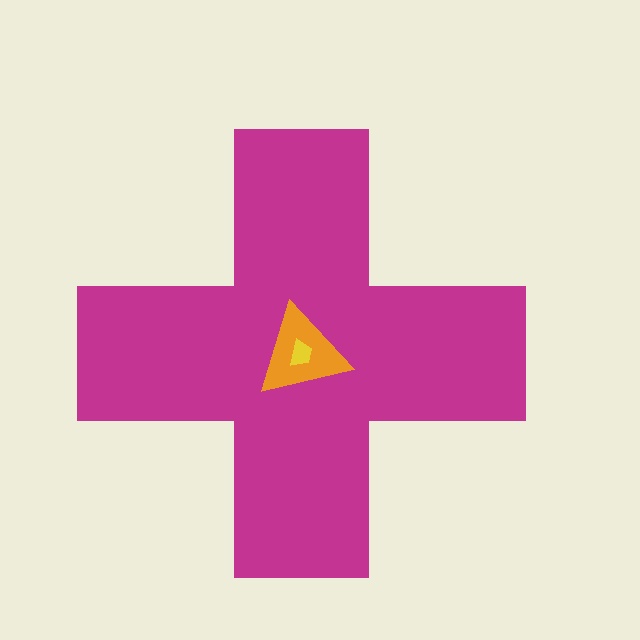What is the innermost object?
The yellow trapezoid.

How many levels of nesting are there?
3.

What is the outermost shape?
The magenta cross.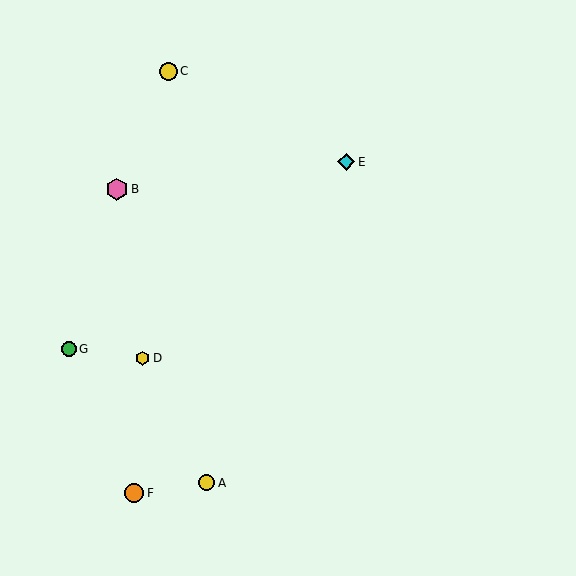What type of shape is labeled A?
Shape A is a yellow circle.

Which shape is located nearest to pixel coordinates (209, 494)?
The yellow circle (labeled A) at (207, 483) is nearest to that location.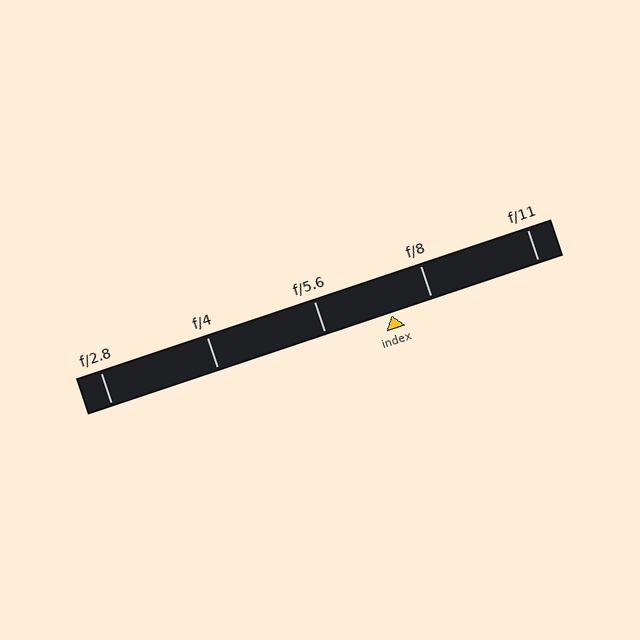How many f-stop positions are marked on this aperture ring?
There are 5 f-stop positions marked.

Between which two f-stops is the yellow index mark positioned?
The index mark is between f/5.6 and f/8.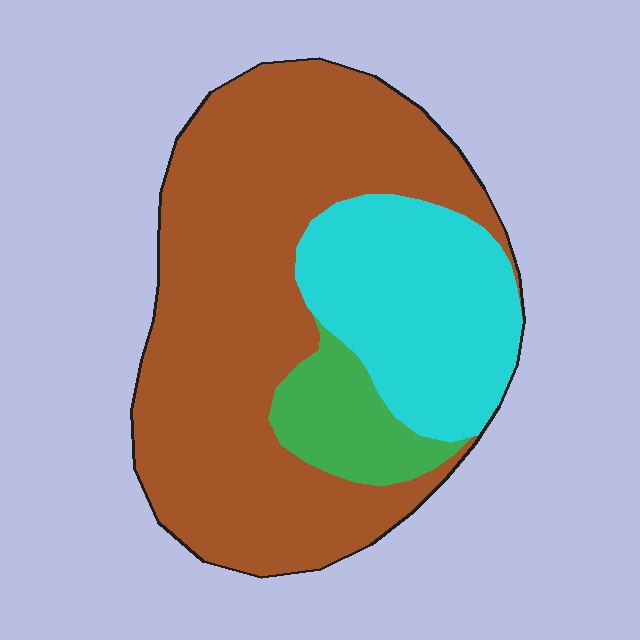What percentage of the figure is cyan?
Cyan covers about 25% of the figure.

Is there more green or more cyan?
Cyan.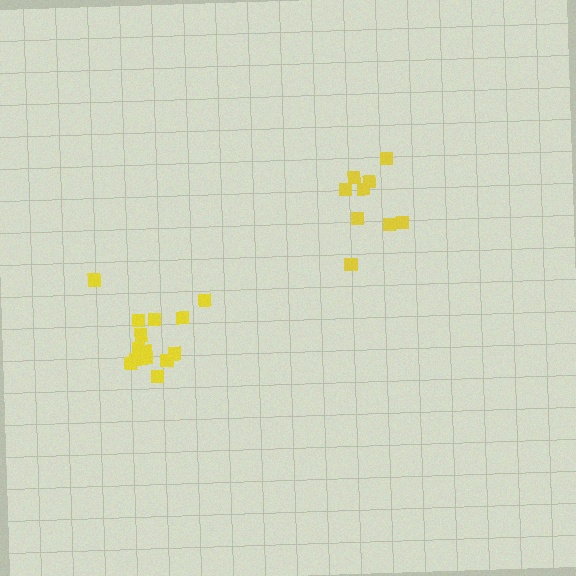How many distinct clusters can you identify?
There are 2 distinct clusters.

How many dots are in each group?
Group 1: 9 dots, Group 2: 14 dots (23 total).